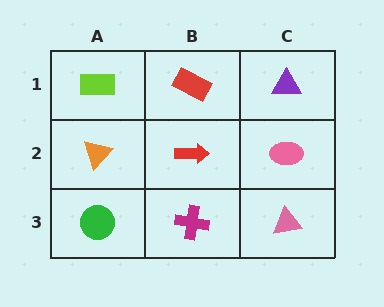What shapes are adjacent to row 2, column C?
A purple triangle (row 1, column C), a pink triangle (row 3, column C), a red arrow (row 2, column B).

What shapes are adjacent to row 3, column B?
A red arrow (row 2, column B), a green circle (row 3, column A), a pink triangle (row 3, column C).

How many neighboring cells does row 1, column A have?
2.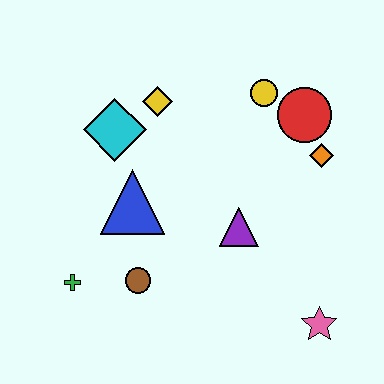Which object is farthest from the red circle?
The green cross is farthest from the red circle.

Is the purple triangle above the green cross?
Yes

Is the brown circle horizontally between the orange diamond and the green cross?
Yes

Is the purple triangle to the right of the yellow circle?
No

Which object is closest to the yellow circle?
The red circle is closest to the yellow circle.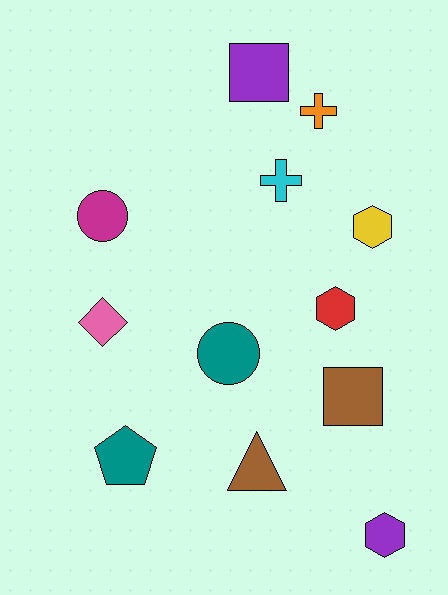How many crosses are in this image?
There are 2 crosses.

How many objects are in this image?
There are 12 objects.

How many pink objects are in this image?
There is 1 pink object.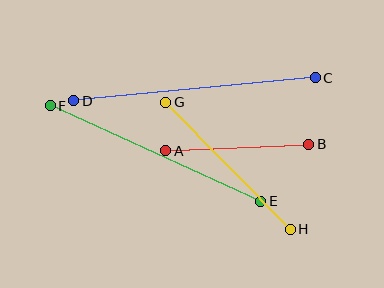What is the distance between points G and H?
The distance is approximately 178 pixels.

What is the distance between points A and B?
The distance is approximately 143 pixels.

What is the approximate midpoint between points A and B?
The midpoint is at approximately (237, 148) pixels.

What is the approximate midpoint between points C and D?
The midpoint is at approximately (194, 89) pixels.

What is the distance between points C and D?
The distance is approximately 243 pixels.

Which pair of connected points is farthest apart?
Points C and D are farthest apart.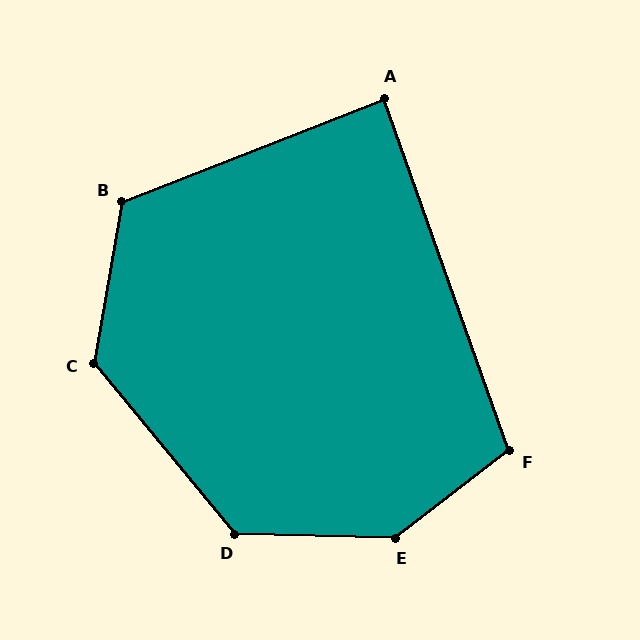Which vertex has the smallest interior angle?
A, at approximately 88 degrees.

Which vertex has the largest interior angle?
E, at approximately 141 degrees.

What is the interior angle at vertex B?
Approximately 122 degrees (obtuse).